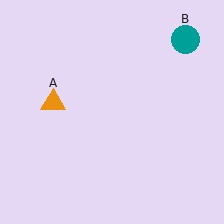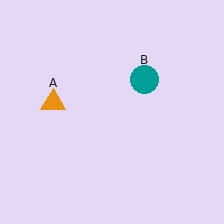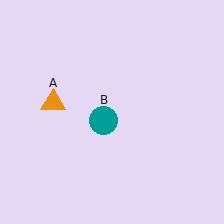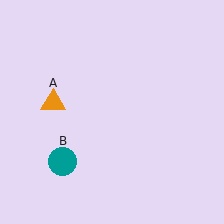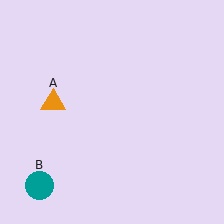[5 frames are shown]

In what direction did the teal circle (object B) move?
The teal circle (object B) moved down and to the left.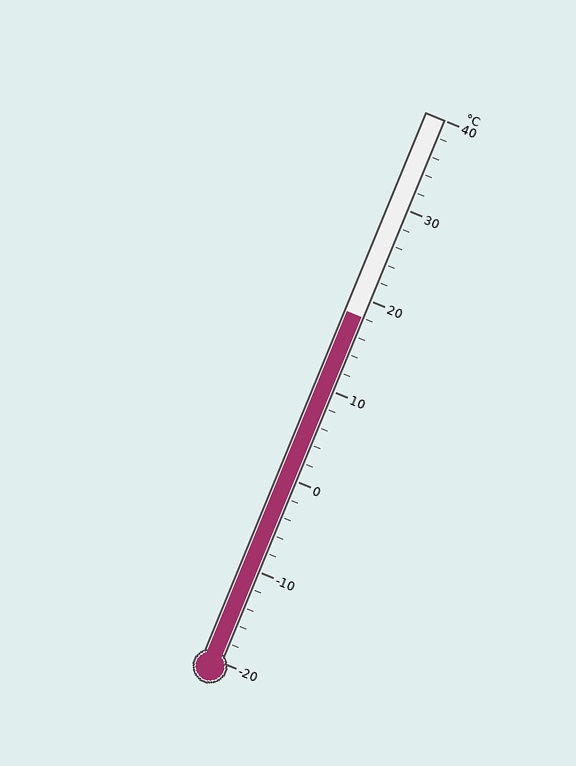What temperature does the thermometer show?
The thermometer shows approximately 18°C.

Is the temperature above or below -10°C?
The temperature is above -10°C.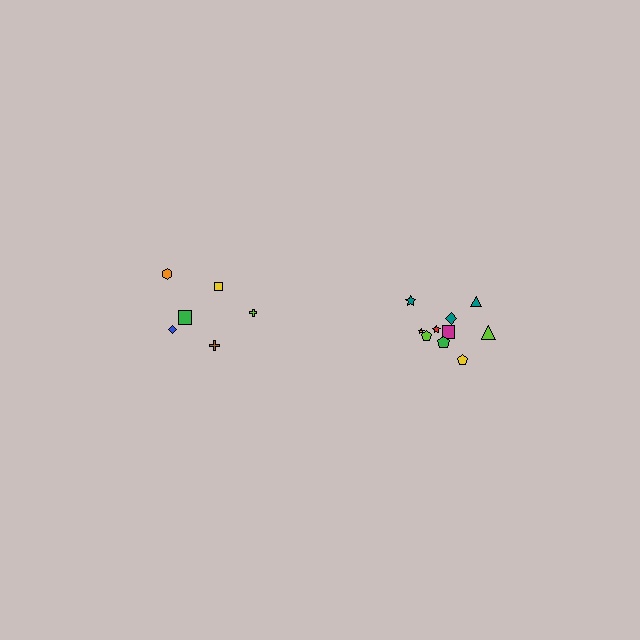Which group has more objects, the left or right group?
The right group.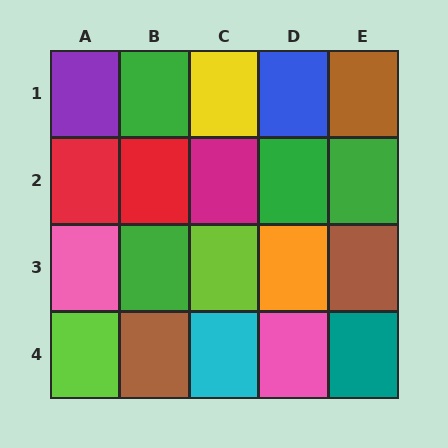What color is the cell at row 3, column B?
Green.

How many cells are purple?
1 cell is purple.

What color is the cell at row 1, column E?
Brown.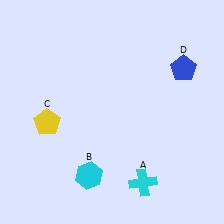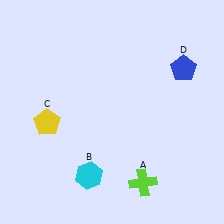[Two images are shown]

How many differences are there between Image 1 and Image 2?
There is 1 difference between the two images.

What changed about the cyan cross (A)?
In Image 1, A is cyan. In Image 2, it changed to lime.